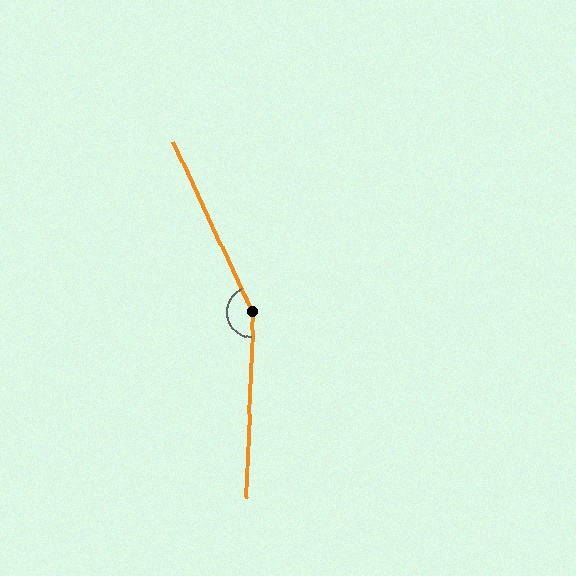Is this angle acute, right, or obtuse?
It is obtuse.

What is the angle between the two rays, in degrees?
Approximately 153 degrees.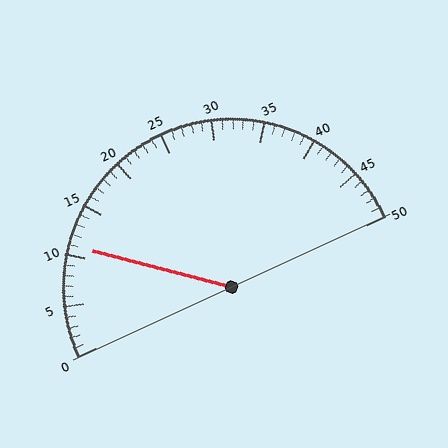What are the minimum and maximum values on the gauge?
The gauge ranges from 0 to 50.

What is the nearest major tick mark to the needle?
The nearest major tick mark is 10.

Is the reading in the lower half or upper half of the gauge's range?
The reading is in the lower half of the range (0 to 50).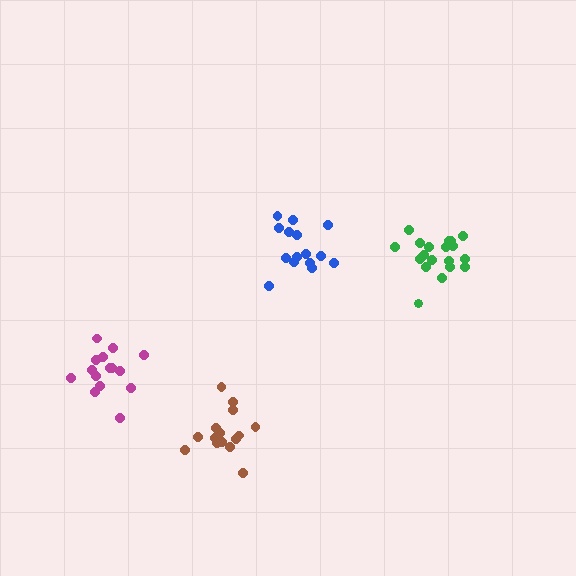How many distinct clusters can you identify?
There are 4 distinct clusters.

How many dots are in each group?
Group 1: 15 dots, Group 2: 15 dots, Group 3: 19 dots, Group 4: 16 dots (65 total).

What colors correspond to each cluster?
The clusters are colored: brown, blue, green, magenta.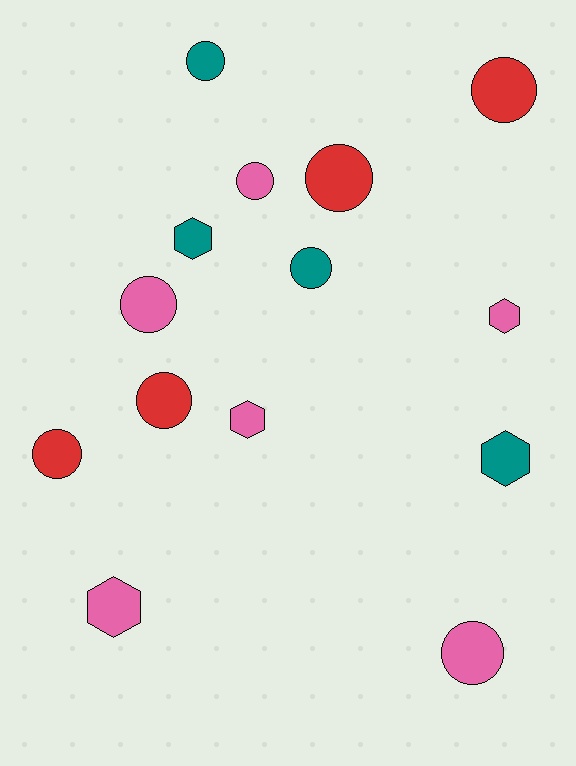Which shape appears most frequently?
Circle, with 9 objects.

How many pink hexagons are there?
There are 3 pink hexagons.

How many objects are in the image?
There are 14 objects.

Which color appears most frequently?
Pink, with 6 objects.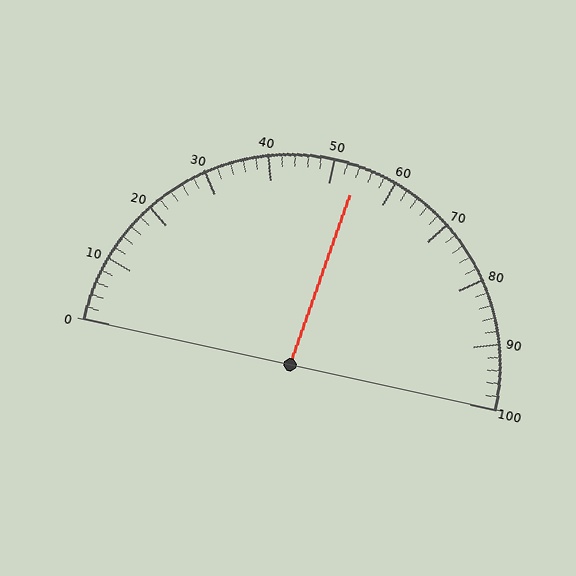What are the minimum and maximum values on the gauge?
The gauge ranges from 0 to 100.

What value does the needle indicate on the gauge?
The needle indicates approximately 54.